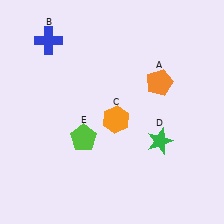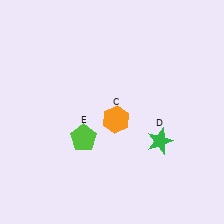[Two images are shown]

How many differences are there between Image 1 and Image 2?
There are 2 differences between the two images.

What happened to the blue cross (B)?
The blue cross (B) was removed in Image 2. It was in the top-left area of Image 1.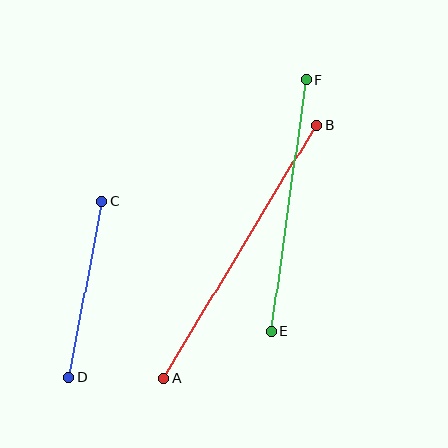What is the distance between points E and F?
The distance is approximately 255 pixels.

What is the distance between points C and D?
The distance is approximately 179 pixels.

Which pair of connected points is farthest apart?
Points A and B are farthest apart.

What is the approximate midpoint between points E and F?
The midpoint is at approximately (289, 206) pixels.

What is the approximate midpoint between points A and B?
The midpoint is at approximately (240, 251) pixels.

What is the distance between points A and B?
The distance is approximately 295 pixels.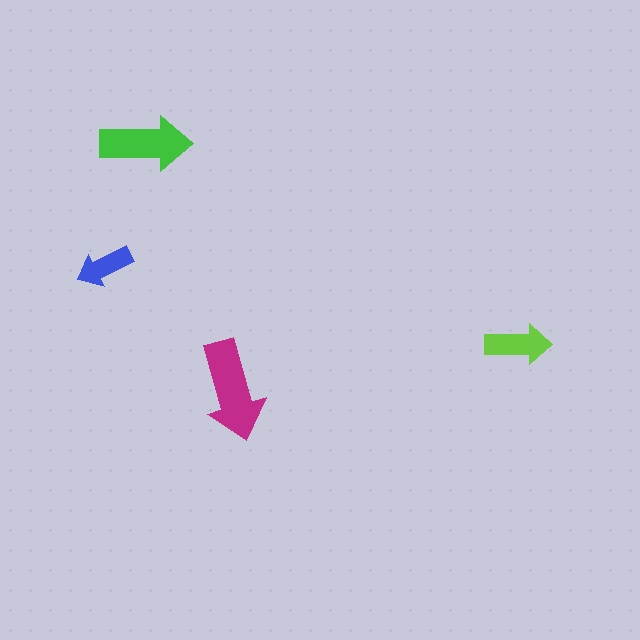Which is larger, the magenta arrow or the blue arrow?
The magenta one.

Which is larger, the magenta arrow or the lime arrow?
The magenta one.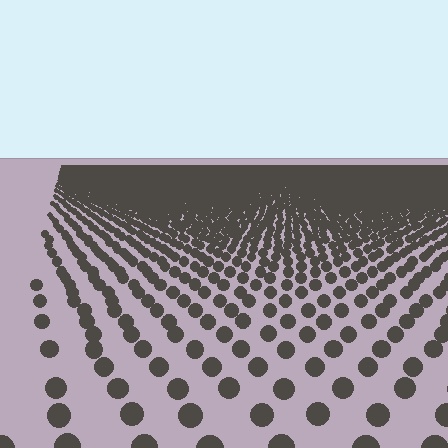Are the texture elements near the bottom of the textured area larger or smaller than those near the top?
Larger. Near the bottom, elements are closer to the viewer and appear at a bigger on-screen size.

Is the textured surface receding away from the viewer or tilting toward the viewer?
The surface is receding away from the viewer. Texture elements get smaller and denser toward the top.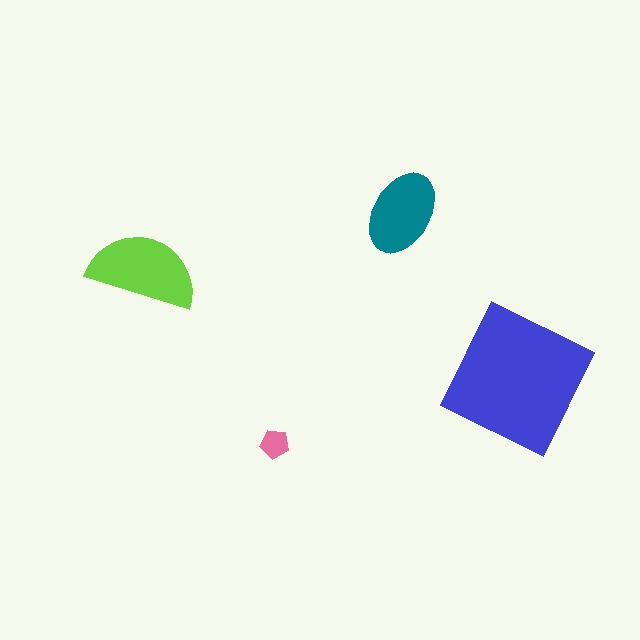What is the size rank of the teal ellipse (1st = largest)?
3rd.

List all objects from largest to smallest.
The blue square, the lime semicircle, the teal ellipse, the pink pentagon.